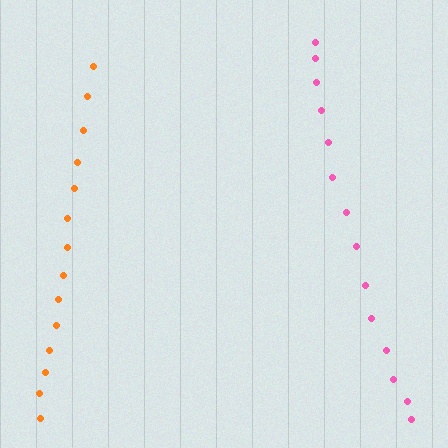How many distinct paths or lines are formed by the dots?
There are 2 distinct paths.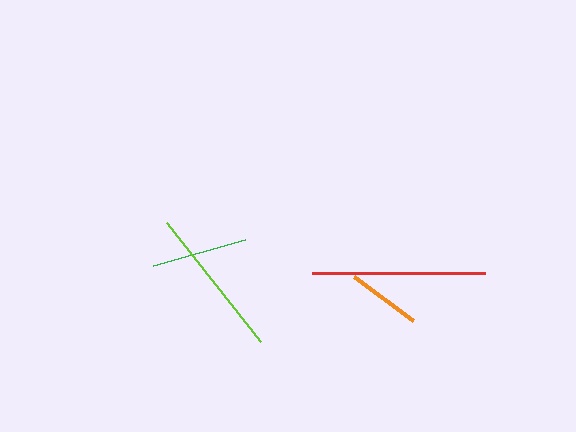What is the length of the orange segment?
The orange segment is approximately 73 pixels long.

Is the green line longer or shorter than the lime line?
The lime line is longer than the green line.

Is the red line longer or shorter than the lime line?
The red line is longer than the lime line.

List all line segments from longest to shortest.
From longest to shortest: red, lime, green, orange.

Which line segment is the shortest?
The orange line is the shortest at approximately 73 pixels.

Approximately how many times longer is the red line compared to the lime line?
The red line is approximately 1.1 times the length of the lime line.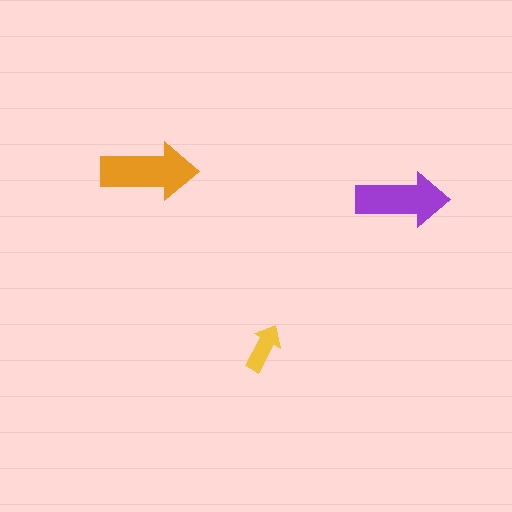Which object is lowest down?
The yellow arrow is bottommost.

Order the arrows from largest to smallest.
the orange one, the purple one, the yellow one.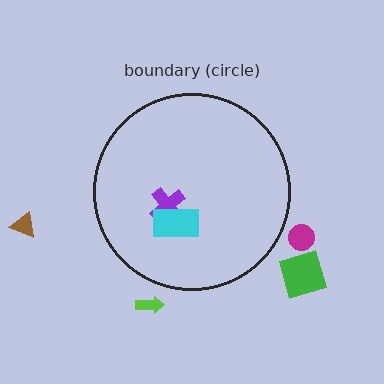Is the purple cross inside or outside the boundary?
Inside.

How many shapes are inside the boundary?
2 inside, 4 outside.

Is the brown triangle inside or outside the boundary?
Outside.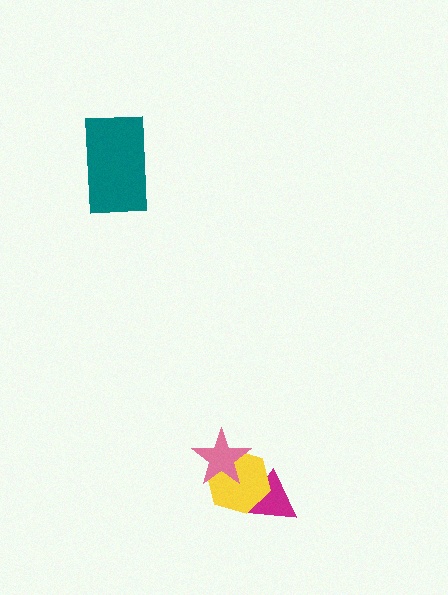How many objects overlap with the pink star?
1 object overlaps with the pink star.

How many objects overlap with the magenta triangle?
1 object overlaps with the magenta triangle.